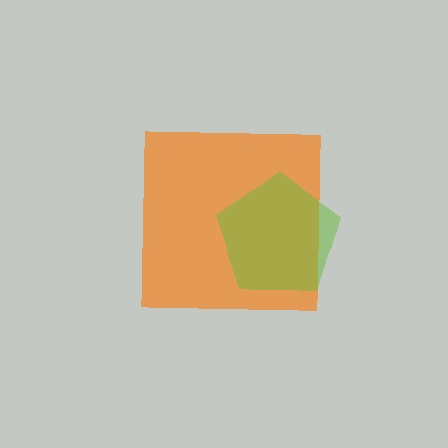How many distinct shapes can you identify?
There are 2 distinct shapes: an orange square, a lime pentagon.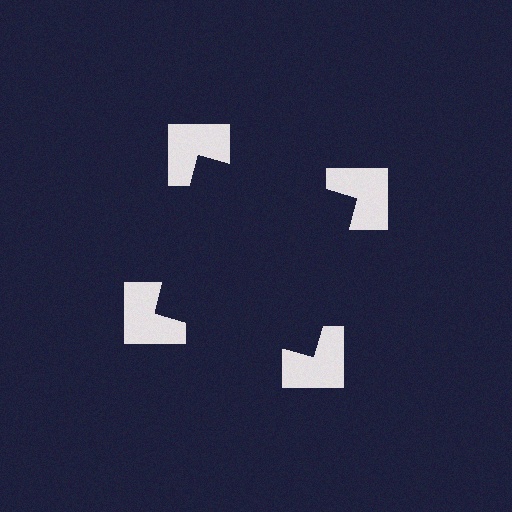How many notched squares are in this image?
There are 4 — one at each vertex of the illusory square.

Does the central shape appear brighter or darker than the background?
It typically appears slightly darker than the background, even though no actual brightness change is drawn.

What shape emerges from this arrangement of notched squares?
An illusory square — its edges are inferred from the aligned wedge cuts in the notched squares, not physically drawn.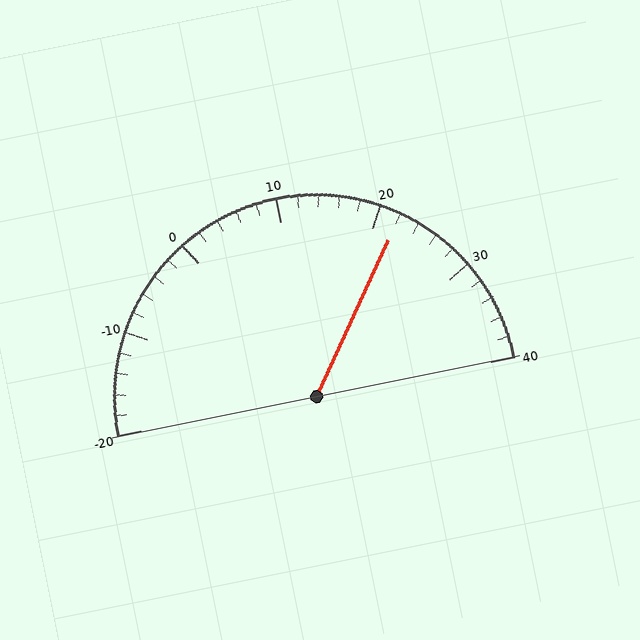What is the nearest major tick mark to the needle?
The nearest major tick mark is 20.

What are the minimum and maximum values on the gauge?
The gauge ranges from -20 to 40.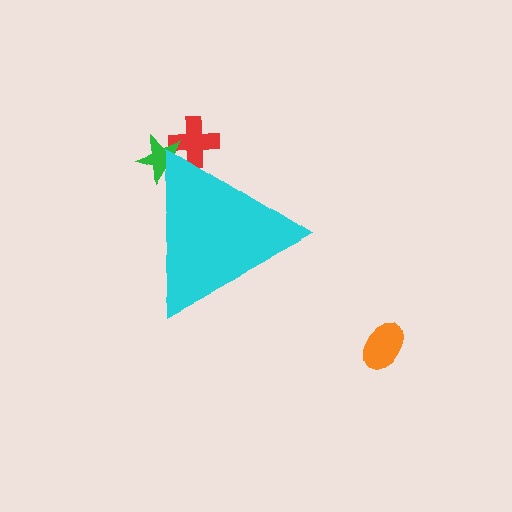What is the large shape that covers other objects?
A cyan triangle.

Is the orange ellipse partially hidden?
No, the orange ellipse is fully visible.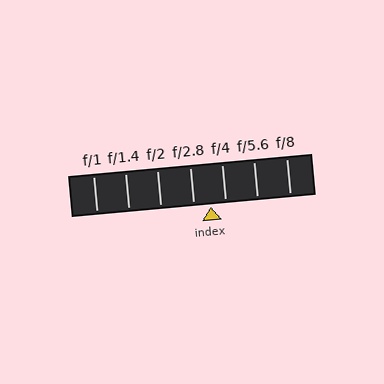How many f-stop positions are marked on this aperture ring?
There are 7 f-stop positions marked.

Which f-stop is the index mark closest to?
The index mark is closest to f/4.